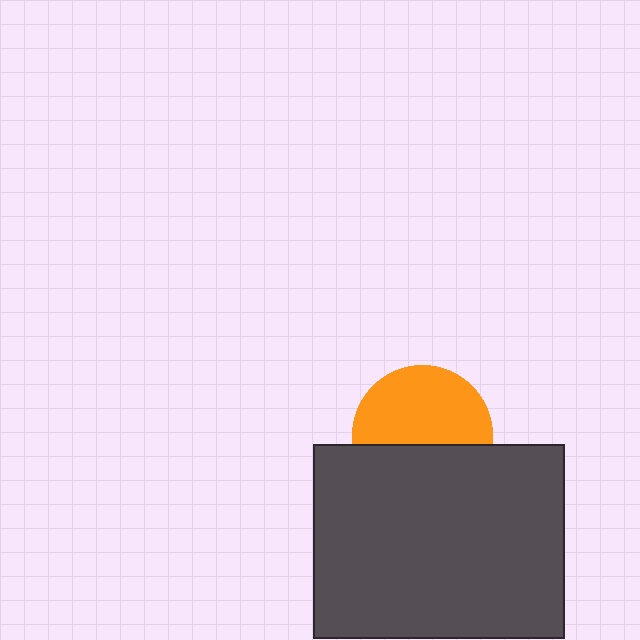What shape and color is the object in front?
The object in front is a dark gray rectangle.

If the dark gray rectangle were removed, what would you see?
You would see the complete orange circle.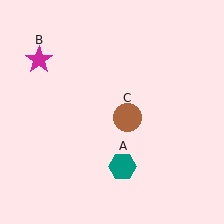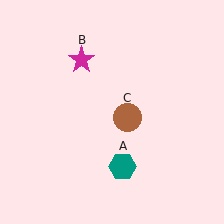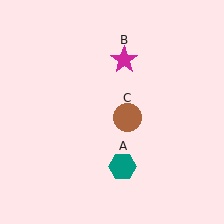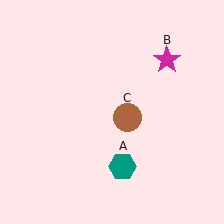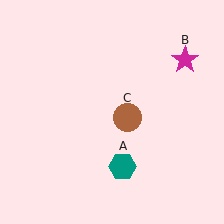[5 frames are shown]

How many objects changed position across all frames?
1 object changed position: magenta star (object B).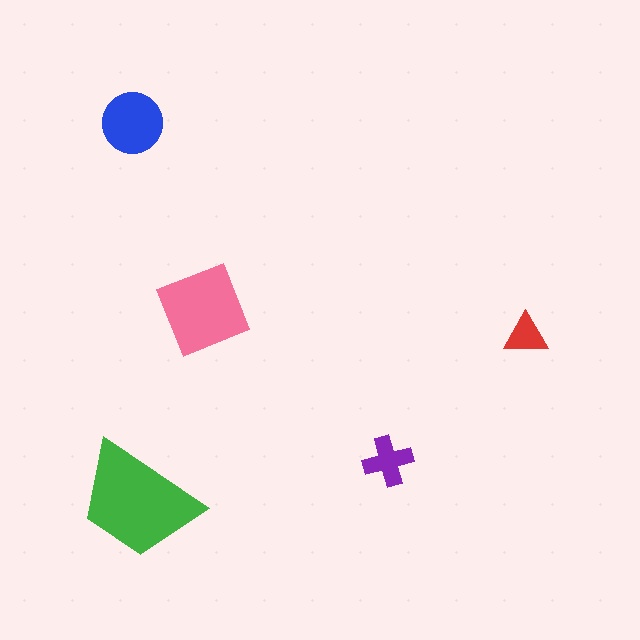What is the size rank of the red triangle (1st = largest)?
5th.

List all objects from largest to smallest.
The green trapezoid, the pink diamond, the blue circle, the purple cross, the red triangle.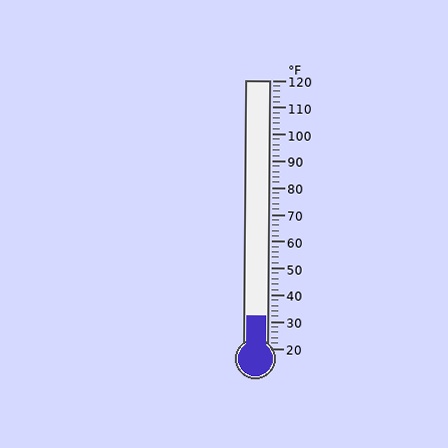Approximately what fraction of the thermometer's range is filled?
The thermometer is filled to approximately 10% of its range.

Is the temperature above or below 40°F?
The temperature is below 40°F.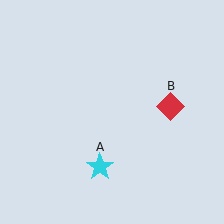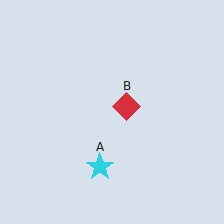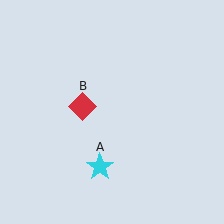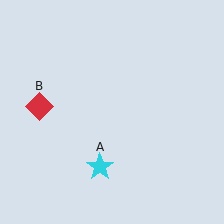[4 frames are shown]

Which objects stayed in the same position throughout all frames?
Cyan star (object A) remained stationary.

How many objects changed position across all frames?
1 object changed position: red diamond (object B).